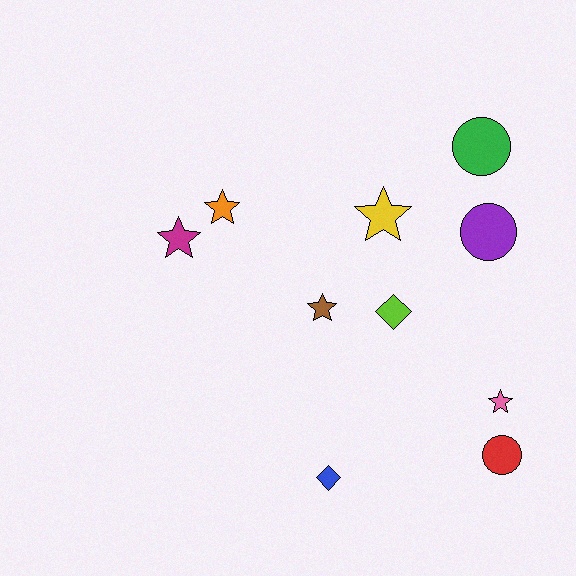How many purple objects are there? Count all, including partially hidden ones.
There is 1 purple object.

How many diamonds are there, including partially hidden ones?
There are 2 diamonds.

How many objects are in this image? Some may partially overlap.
There are 10 objects.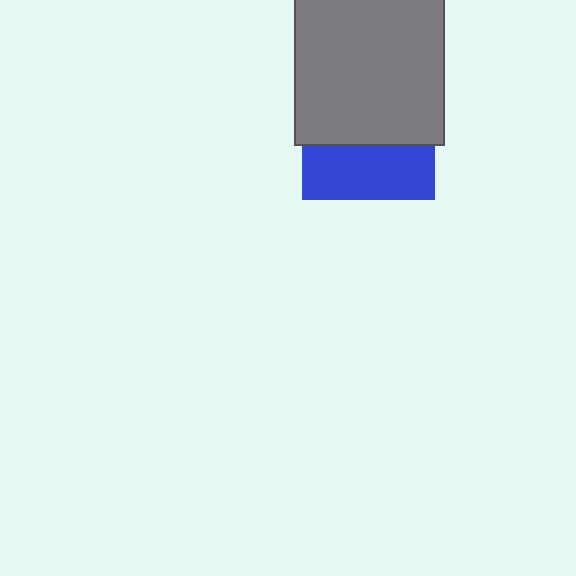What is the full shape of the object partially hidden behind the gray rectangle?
The partially hidden object is a blue square.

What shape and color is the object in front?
The object in front is a gray rectangle.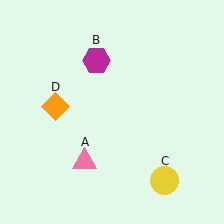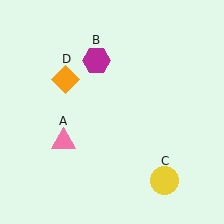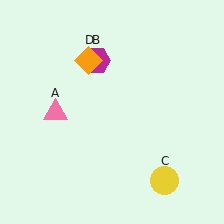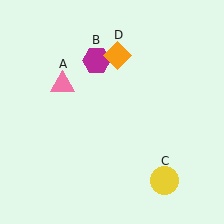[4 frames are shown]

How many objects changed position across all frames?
2 objects changed position: pink triangle (object A), orange diamond (object D).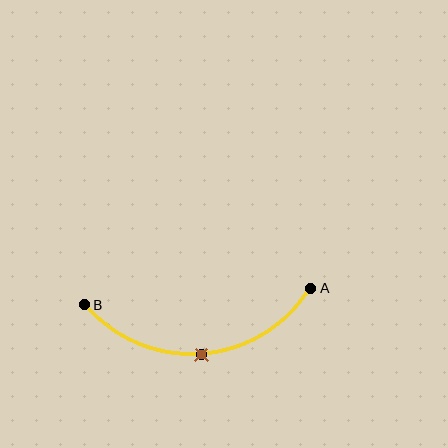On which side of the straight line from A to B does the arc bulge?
The arc bulges below the straight line connecting A and B.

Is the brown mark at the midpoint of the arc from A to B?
Yes. The brown mark lies on the arc at equal arc-length from both A and B — it is the arc midpoint.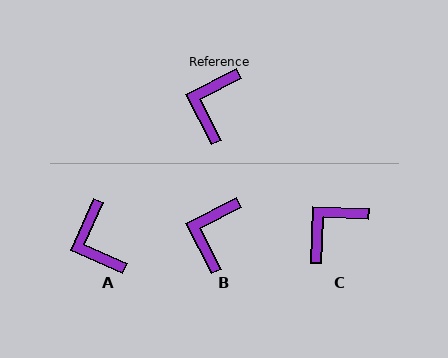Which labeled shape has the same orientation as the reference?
B.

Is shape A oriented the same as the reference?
No, it is off by about 40 degrees.